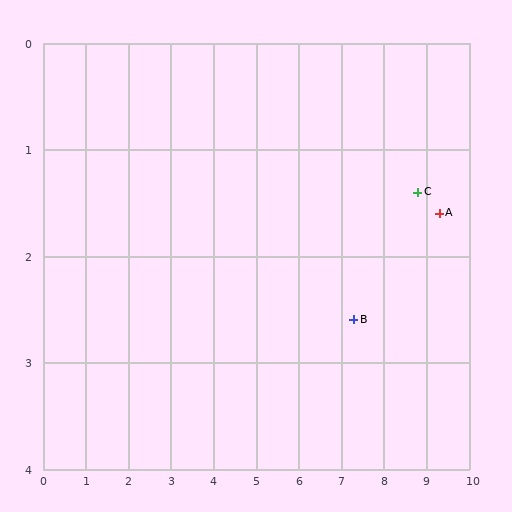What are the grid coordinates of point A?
Point A is at approximately (9.3, 1.6).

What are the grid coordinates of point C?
Point C is at approximately (8.8, 1.4).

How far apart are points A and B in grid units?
Points A and B are about 2.2 grid units apart.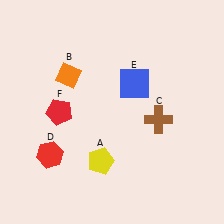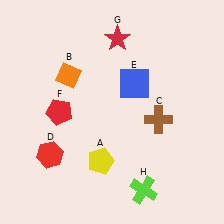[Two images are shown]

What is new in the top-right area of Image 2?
A red star (G) was added in the top-right area of Image 2.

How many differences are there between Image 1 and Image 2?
There are 2 differences between the two images.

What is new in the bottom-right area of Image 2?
A lime cross (H) was added in the bottom-right area of Image 2.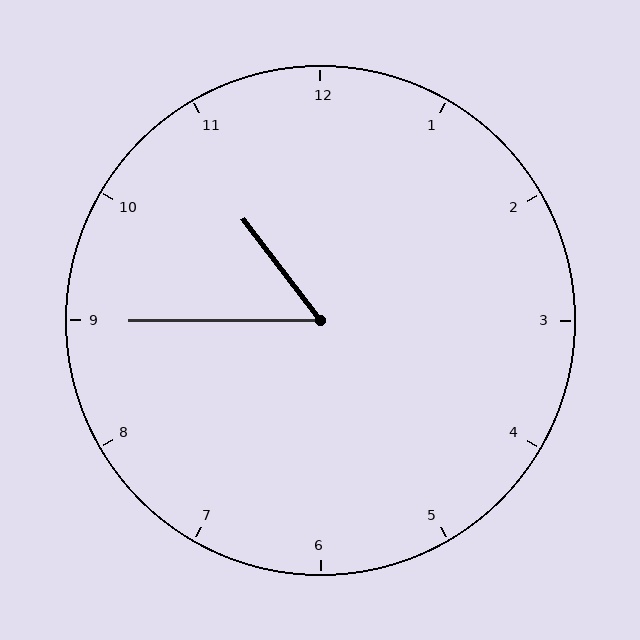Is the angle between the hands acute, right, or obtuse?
It is acute.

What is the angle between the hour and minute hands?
Approximately 52 degrees.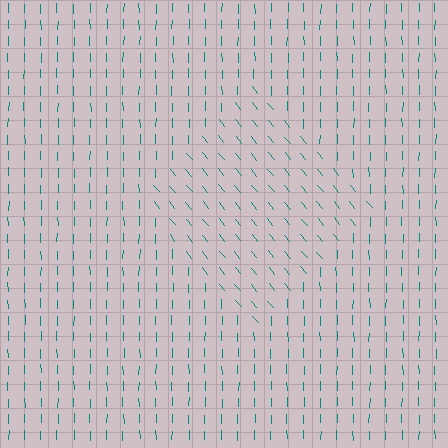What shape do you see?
I see a diamond.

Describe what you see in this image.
The image is filled with small teal line segments. A diamond region in the image has lines oriented differently from the surrounding lines, creating a visible texture boundary.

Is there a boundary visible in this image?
Yes, there is a texture boundary formed by a change in line orientation.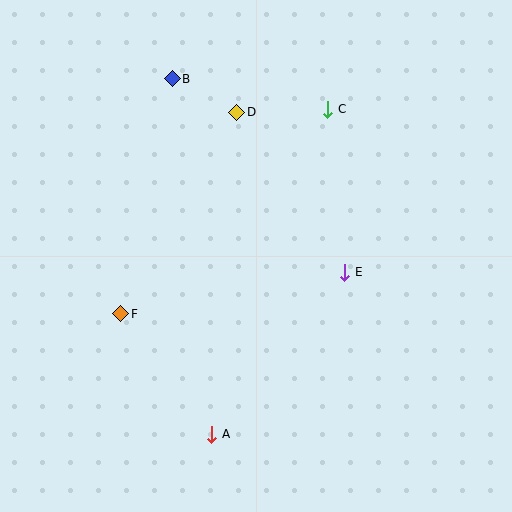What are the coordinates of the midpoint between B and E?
The midpoint between B and E is at (259, 176).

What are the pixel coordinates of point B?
Point B is at (172, 79).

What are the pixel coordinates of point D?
Point D is at (237, 112).